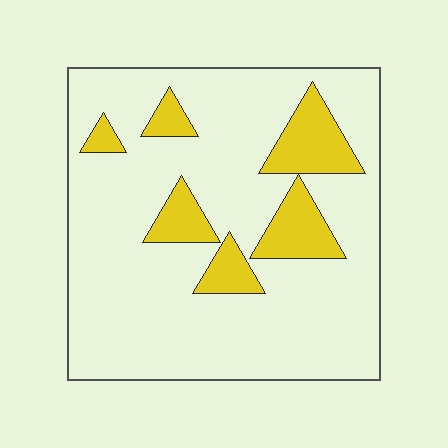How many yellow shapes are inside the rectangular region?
6.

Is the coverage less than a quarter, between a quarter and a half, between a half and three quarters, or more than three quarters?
Less than a quarter.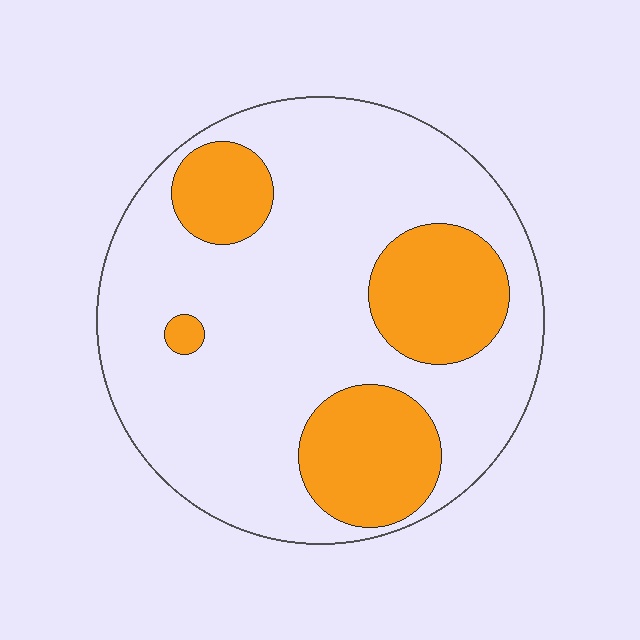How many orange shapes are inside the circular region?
4.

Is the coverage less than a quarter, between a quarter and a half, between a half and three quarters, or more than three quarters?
Between a quarter and a half.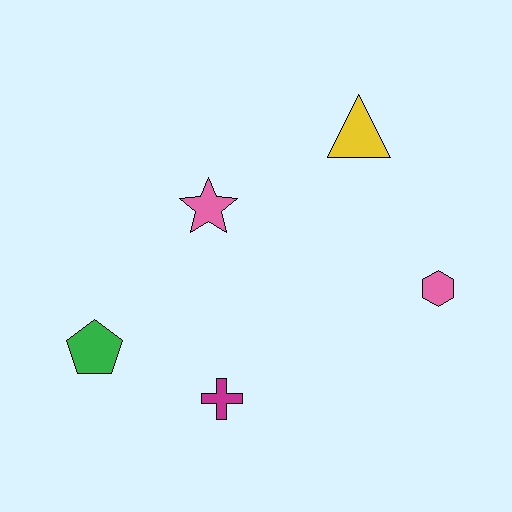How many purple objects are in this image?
There are no purple objects.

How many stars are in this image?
There is 1 star.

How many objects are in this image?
There are 5 objects.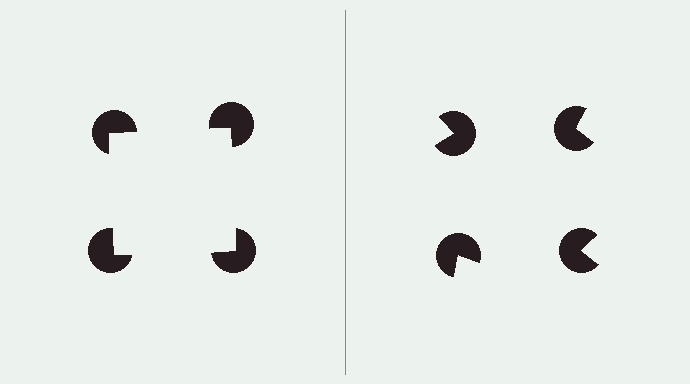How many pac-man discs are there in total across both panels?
8 — 4 on each side.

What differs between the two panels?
The pac-man discs are positioned identically on both sides; only the wedge orientations differ. On the left they align to a square; on the right they are misaligned.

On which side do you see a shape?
An illusory square appears on the left side. On the right side the wedge cuts are rotated, so no coherent shape forms.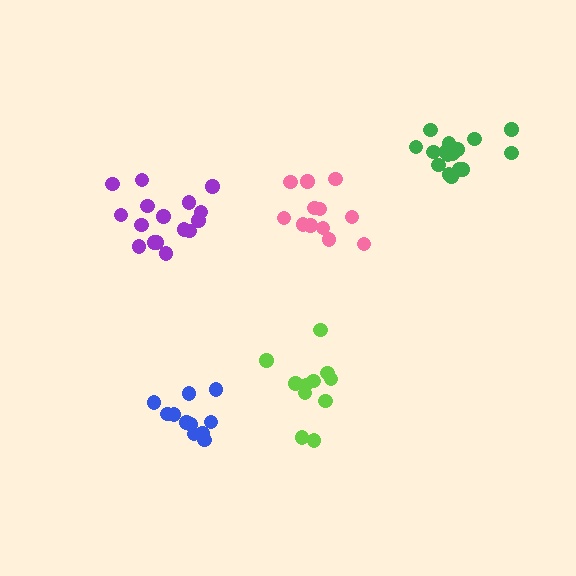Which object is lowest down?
The blue cluster is bottommost.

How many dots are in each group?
Group 1: 12 dots, Group 2: 11 dots, Group 3: 11 dots, Group 4: 16 dots, Group 5: 16 dots (66 total).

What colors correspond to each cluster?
The clusters are colored: pink, lime, blue, purple, green.